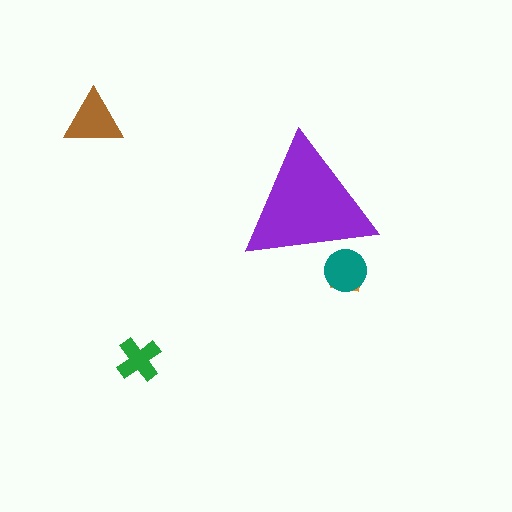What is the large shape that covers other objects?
A purple triangle.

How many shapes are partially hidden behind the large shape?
2 shapes are partially hidden.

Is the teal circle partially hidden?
Yes, the teal circle is partially hidden behind the purple triangle.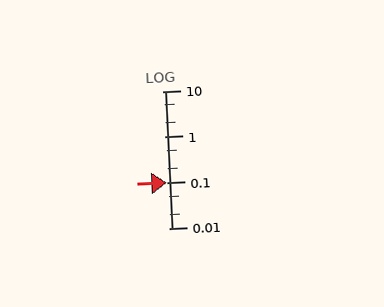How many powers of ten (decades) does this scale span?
The scale spans 3 decades, from 0.01 to 10.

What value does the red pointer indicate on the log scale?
The pointer indicates approximately 0.099.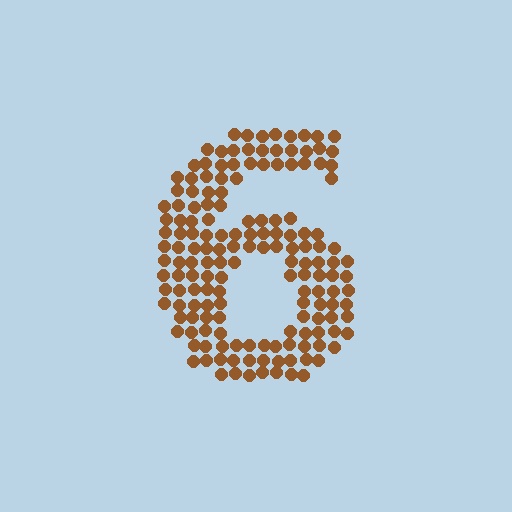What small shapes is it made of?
It is made of small circles.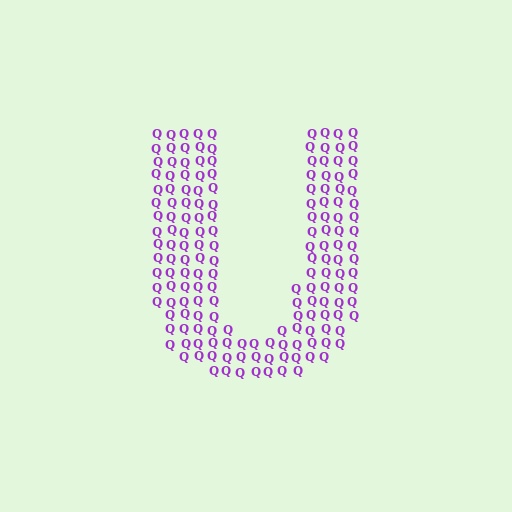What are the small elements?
The small elements are letter Q's.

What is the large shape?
The large shape is the letter U.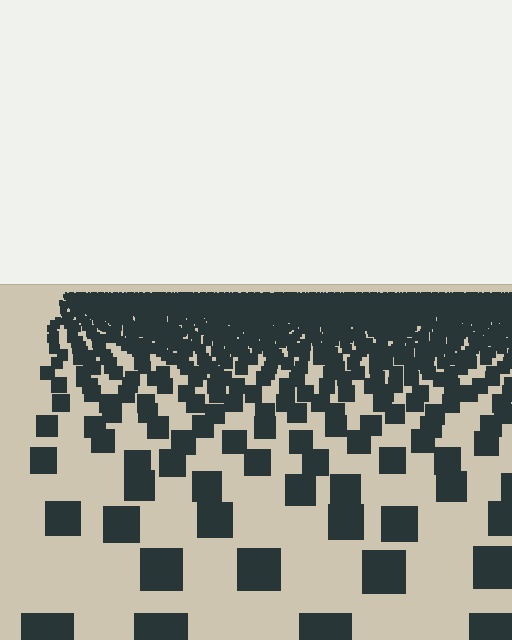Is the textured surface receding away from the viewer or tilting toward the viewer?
The surface is receding away from the viewer. Texture elements get smaller and denser toward the top.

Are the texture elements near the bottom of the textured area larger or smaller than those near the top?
Larger. Near the bottom, elements are closer to the viewer and appear at a bigger on-screen size.